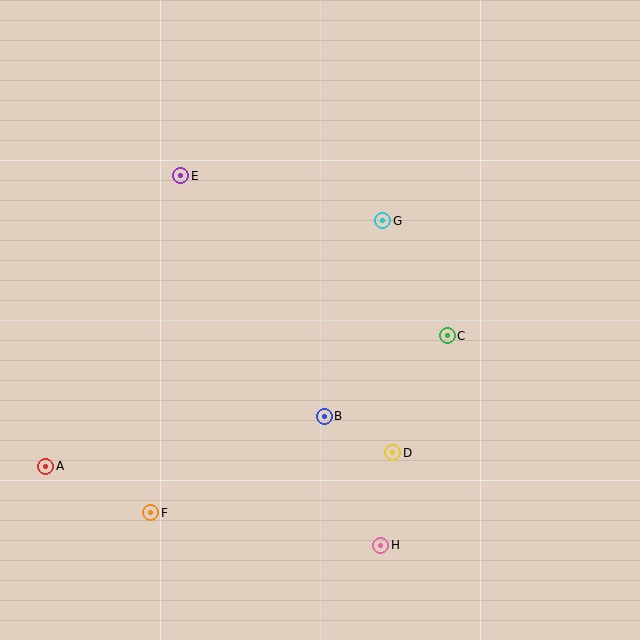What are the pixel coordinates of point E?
Point E is at (181, 176).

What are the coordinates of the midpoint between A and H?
The midpoint between A and H is at (213, 506).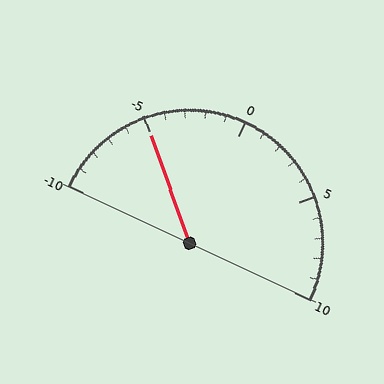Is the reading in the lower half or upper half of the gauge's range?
The reading is in the lower half of the range (-10 to 10).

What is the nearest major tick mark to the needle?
The nearest major tick mark is -5.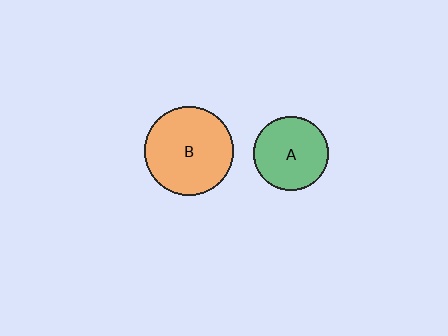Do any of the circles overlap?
No, none of the circles overlap.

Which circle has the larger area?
Circle B (orange).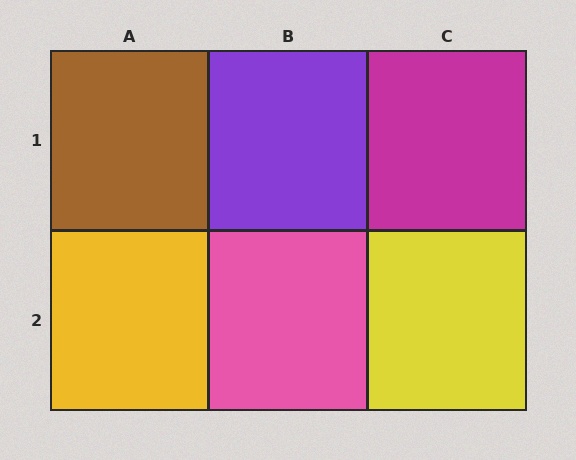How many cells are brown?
1 cell is brown.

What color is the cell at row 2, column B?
Pink.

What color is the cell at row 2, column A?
Yellow.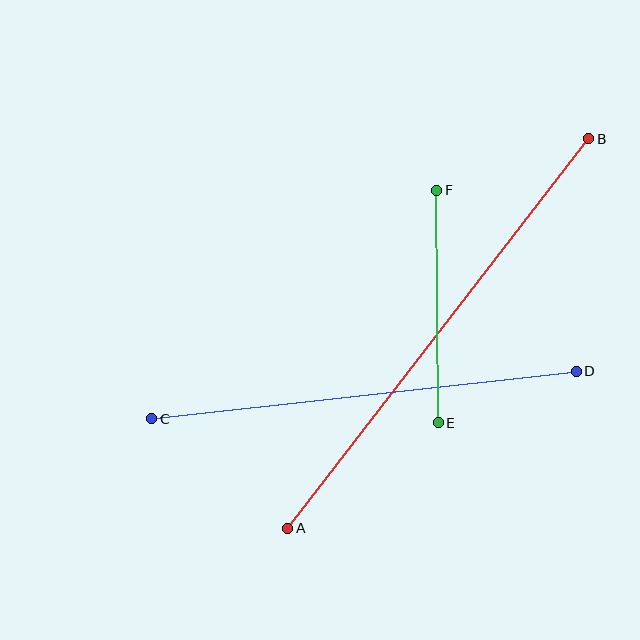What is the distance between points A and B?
The distance is approximately 492 pixels.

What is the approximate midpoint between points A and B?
The midpoint is at approximately (438, 333) pixels.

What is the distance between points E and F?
The distance is approximately 233 pixels.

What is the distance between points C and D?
The distance is approximately 427 pixels.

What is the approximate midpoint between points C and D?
The midpoint is at approximately (364, 395) pixels.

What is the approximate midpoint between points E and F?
The midpoint is at approximately (437, 307) pixels.